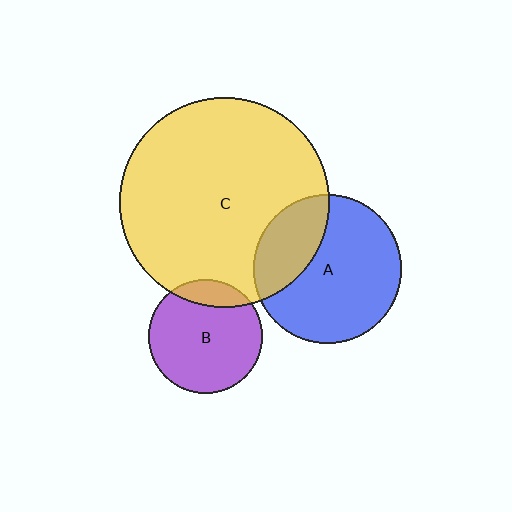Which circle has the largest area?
Circle C (yellow).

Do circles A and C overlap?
Yes.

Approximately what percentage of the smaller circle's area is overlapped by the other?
Approximately 30%.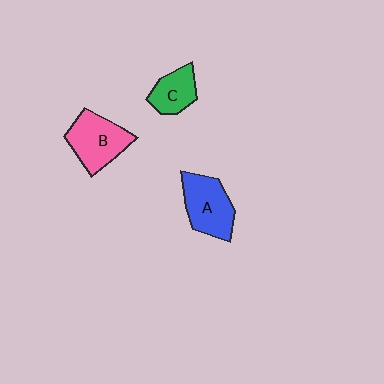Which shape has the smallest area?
Shape C (green).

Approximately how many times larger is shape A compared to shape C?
Approximately 1.5 times.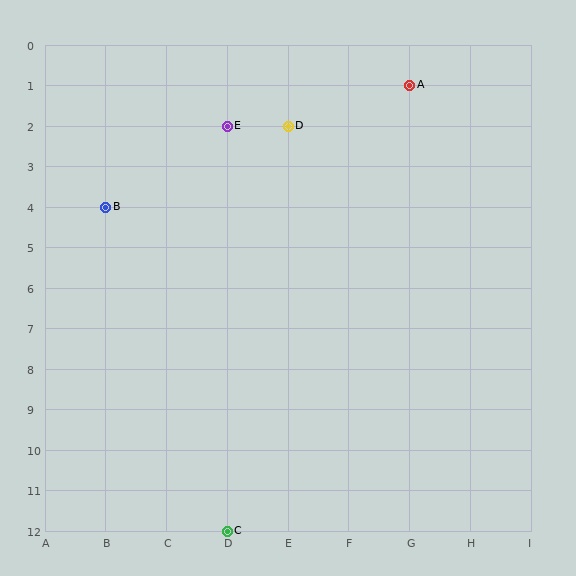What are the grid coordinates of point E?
Point E is at grid coordinates (D, 2).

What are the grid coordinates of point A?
Point A is at grid coordinates (G, 1).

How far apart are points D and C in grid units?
Points D and C are 1 column and 10 rows apart (about 10.0 grid units diagonally).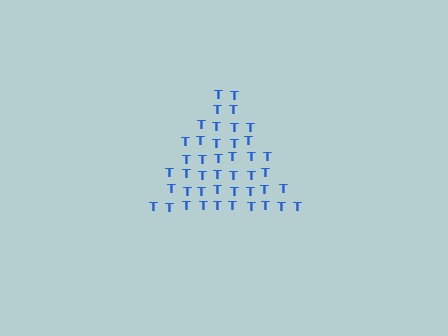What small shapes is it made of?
It is made of small letter T's.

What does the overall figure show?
The overall figure shows a triangle.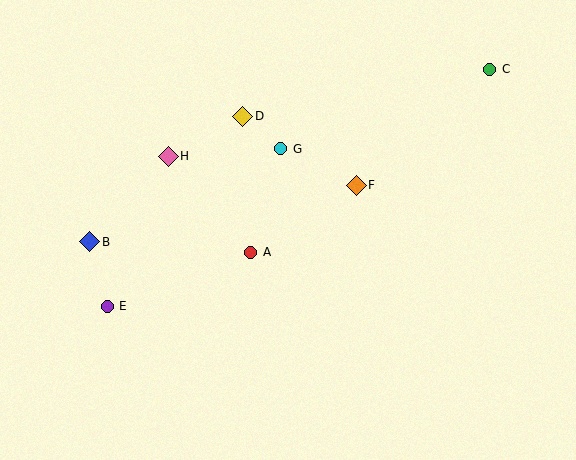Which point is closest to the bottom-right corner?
Point F is closest to the bottom-right corner.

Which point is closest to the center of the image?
Point A at (251, 252) is closest to the center.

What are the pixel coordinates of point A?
Point A is at (251, 252).